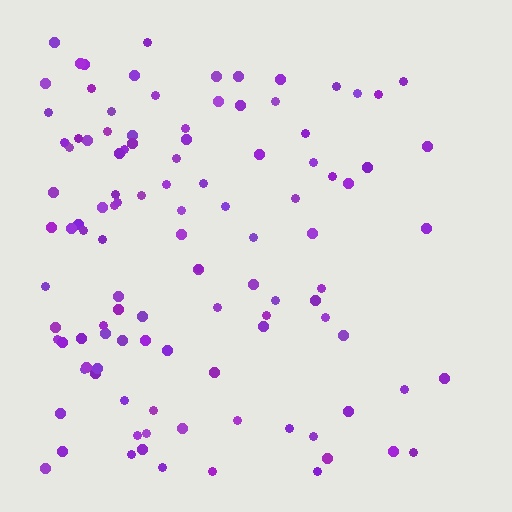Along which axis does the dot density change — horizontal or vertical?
Horizontal.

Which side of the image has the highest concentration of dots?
The left.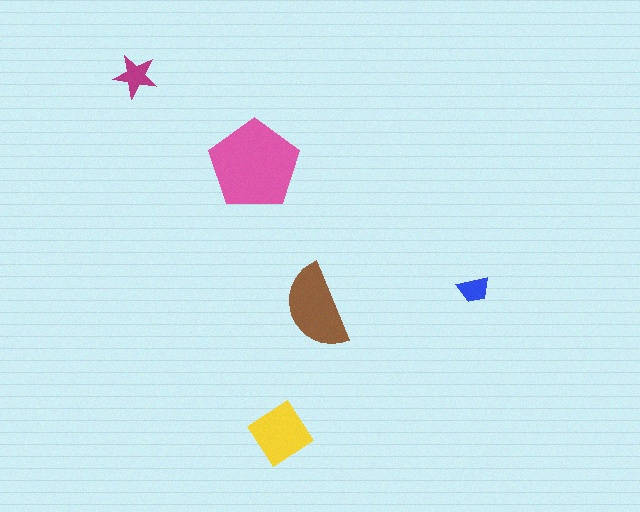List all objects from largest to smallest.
The pink pentagon, the brown semicircle, the yellow diamond, the magenta star, the blue trapezoid.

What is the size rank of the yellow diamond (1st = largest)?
3rd.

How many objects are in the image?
There are 5 objects in the image.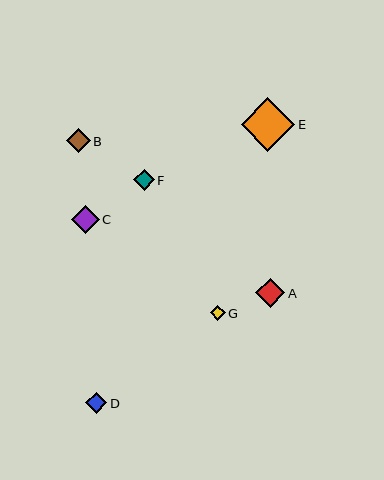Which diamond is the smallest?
Diamond G is the smallest with a size of approximately 15 pixels.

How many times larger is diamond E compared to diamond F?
Diamond E is approximately 2.6 times the size of diamond F.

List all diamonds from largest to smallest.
From largest to smallest: E, A, C, B, D, F, G.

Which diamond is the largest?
Diamond E is the largest with a size of approximately 54 pixels.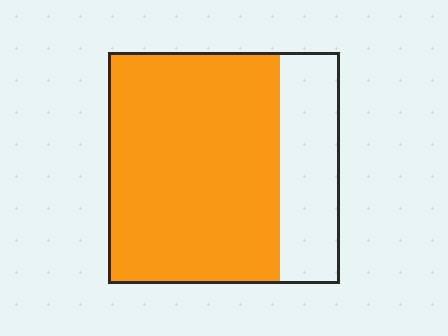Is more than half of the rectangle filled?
Yes.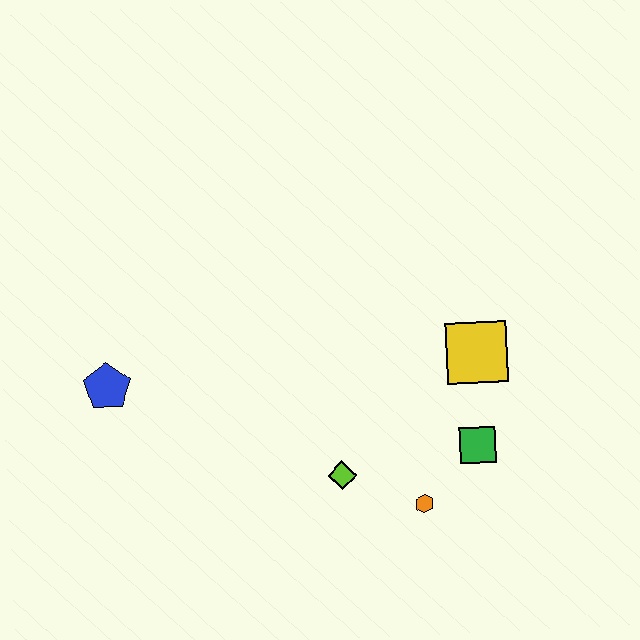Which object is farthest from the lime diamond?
The blue pentagon is farthest from the lime diamond.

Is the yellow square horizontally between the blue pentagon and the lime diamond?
No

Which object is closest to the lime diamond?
The orange hexagon is closest to the lime diamond.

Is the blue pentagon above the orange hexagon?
Yes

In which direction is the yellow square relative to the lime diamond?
The yellow square is to the right of the lime diamond.